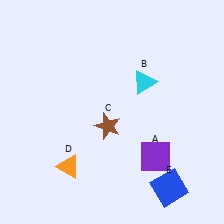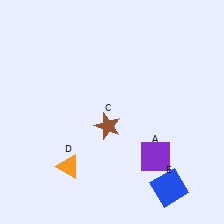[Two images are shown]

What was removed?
The cyan triangle (B) was removed in Image 2.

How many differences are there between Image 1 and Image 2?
There is 1 difference between the two images.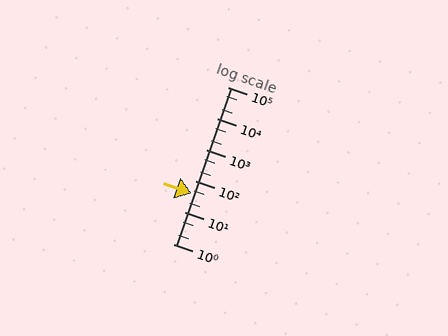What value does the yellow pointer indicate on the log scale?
The pointer indicates approximately 40.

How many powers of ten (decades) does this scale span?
The scale spans 5 decades, from 1 to 100000.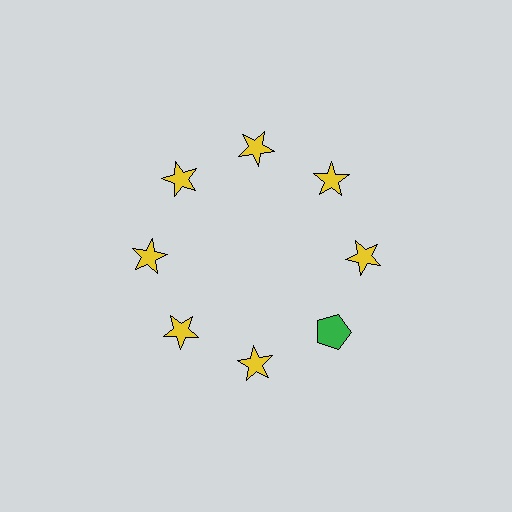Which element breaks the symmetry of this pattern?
The green pentagon at roughly the 4 o'clock position breaks the symmetry. All other shapes are yellow stars.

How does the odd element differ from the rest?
It differs in both color (green instead of yellow) and shape (pentagon instead of star).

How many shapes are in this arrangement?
There are 8 shapes arranged in a ring pattern.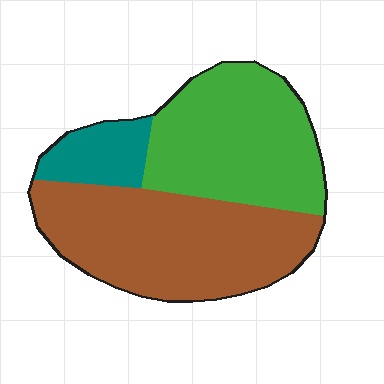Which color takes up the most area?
Brown, at roughly 50%.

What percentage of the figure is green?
Green covers about 40% of the figure.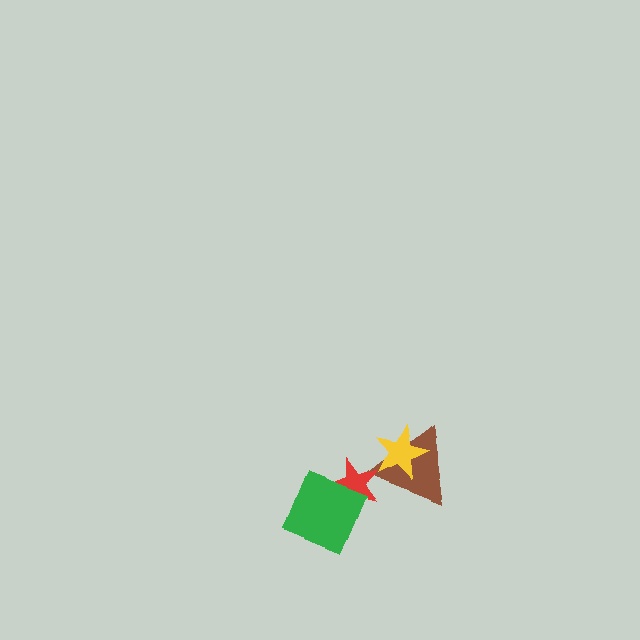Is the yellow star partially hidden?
No, no other shape covers it.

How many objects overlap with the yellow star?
1 object overlaps with the yellow star.